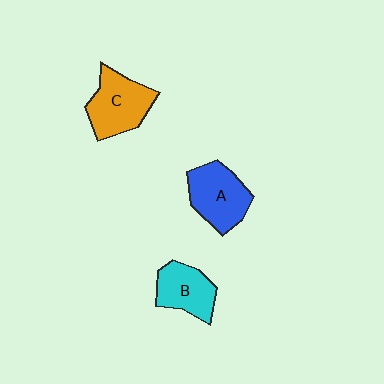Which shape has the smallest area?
Shape B (cyan).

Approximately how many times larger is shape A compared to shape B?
Approximately 1.2 times.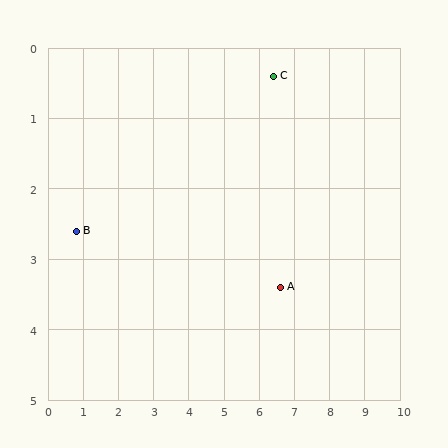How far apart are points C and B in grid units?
Points C and B are about 6.0 grid units apart.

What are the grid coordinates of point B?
Point B is at approximately (0.8, 2.6).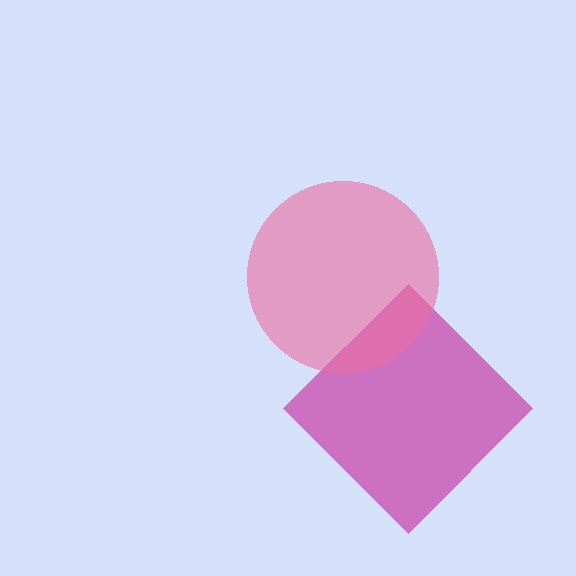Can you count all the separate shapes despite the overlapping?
Yes, there are 2 separate shapes.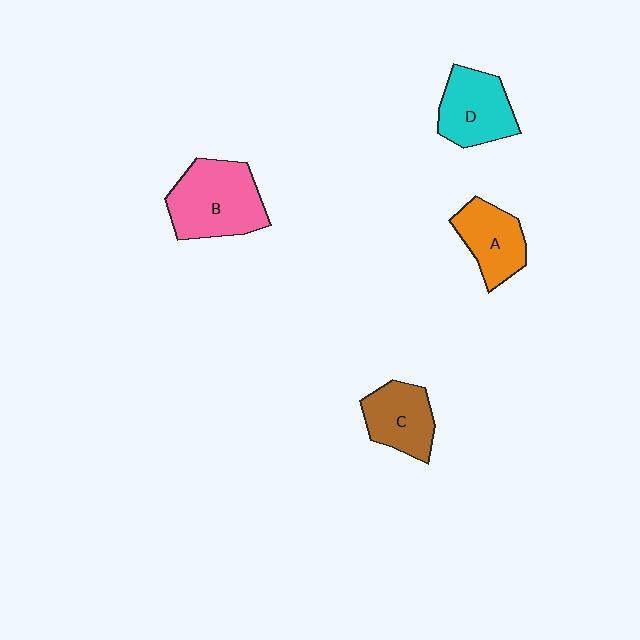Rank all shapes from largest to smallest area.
From largest to smallest: B (pink), D (cyan), C (brown), A (orange).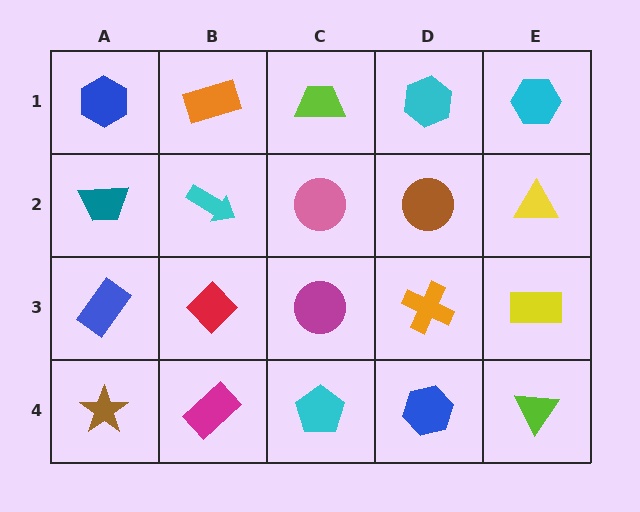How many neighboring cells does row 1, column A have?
2.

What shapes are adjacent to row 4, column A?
A blue rectangle (row 3, column A), a magenta rectangle (row 4, column B).